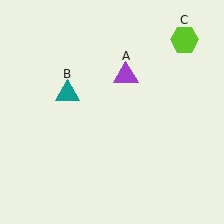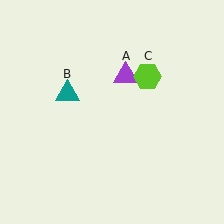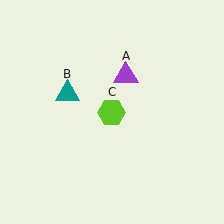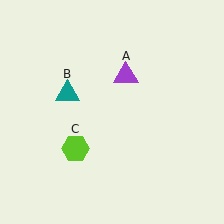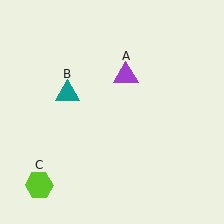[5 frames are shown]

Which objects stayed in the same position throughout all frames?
Purple triangle (object A) and teal triangle (object B) remained stationary.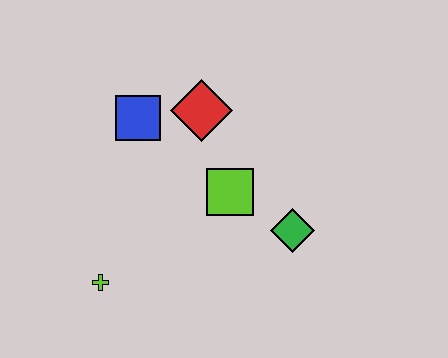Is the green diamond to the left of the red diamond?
No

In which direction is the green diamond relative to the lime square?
The green diamond is to the right of the lime square.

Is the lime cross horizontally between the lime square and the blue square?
No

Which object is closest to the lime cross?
The lime square is closest to the lime cross.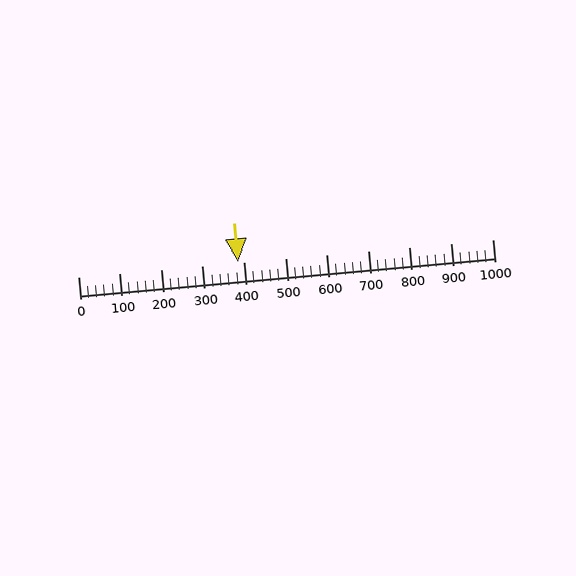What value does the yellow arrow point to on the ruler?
The yellow arrow points to approximately 386.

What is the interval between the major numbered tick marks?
The major tick marks are spaced 100 units apart.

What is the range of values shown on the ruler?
The ruler shows values from 0 to 1000.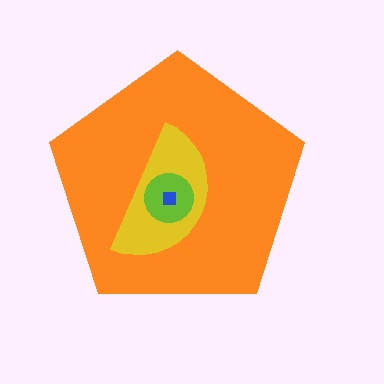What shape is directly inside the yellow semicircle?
The lime circle.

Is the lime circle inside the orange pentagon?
Yes.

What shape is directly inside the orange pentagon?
The yellow semicircle.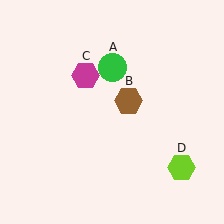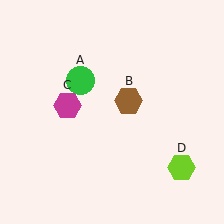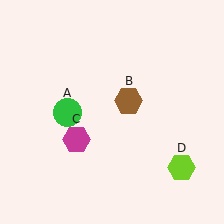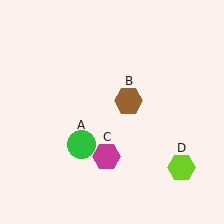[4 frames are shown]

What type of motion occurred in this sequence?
The green circle (object A), magenta hexagon (object C) rotated counterclockwise around the center of the scene.